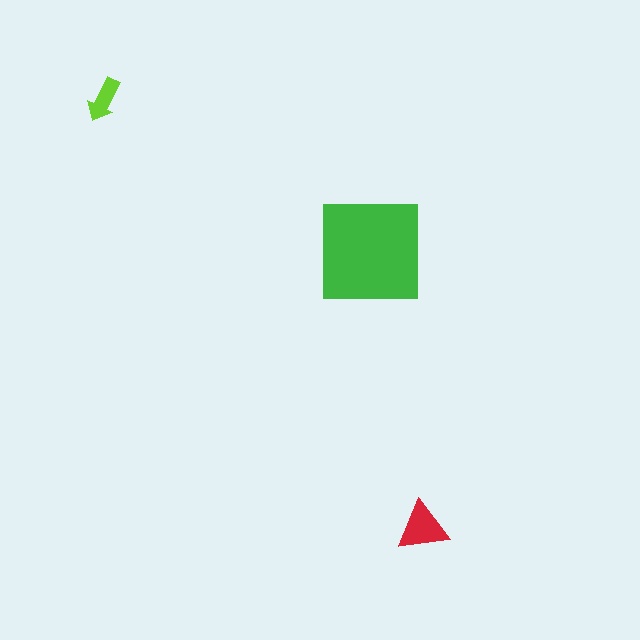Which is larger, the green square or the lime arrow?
The green square.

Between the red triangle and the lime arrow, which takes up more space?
The red triangle.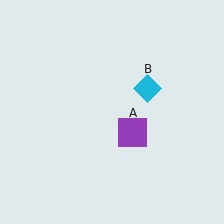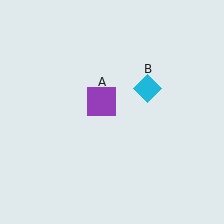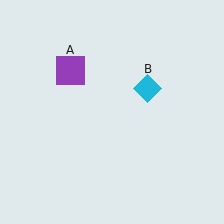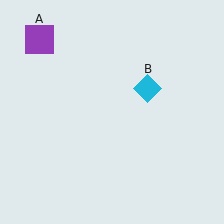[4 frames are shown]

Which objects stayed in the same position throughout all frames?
Cyan diamond (object B) remained stationary.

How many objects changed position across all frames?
1 object changed position: purple square (object A).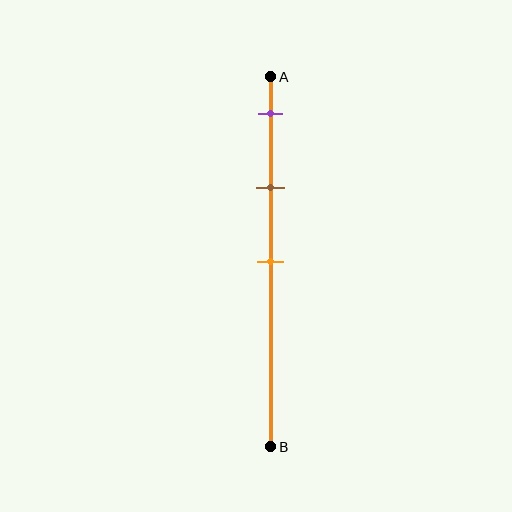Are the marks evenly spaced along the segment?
Yes, the marks are approximately evenly spaced.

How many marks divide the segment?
There are 3 marks dividing the segment.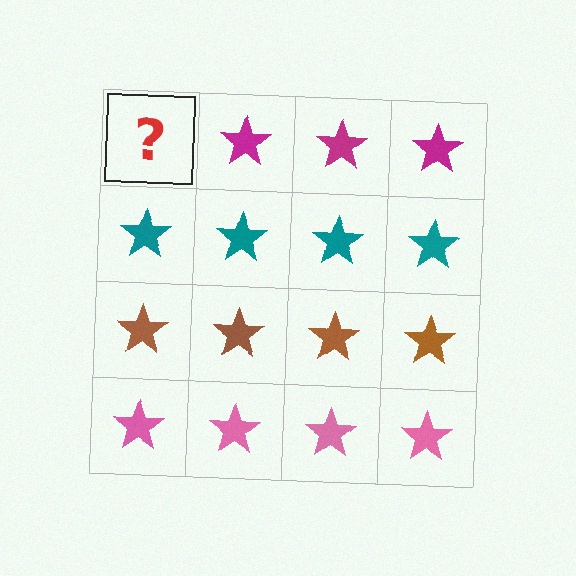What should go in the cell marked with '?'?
The missing cell should contain a magenta star.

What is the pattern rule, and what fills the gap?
The rule is that each row has a consistent color. The gap should be filled with a magenta star.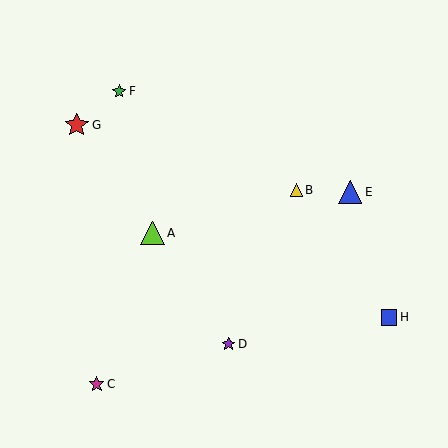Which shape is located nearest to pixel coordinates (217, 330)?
The purple star (labeled D) at (229, 344) is nearest to that location.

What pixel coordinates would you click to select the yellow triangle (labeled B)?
Click at (296, 190) to select the yellow triangle B.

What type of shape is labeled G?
Shape G is a red star.